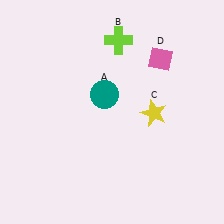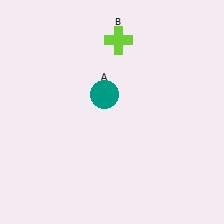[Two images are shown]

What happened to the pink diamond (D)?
The pink diamond (D) was removed in Image 2. It was in the top-right area of Image 1.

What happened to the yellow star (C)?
The yellow star (C) was removed in Image 2. It was in the bottom-right area of Image 1.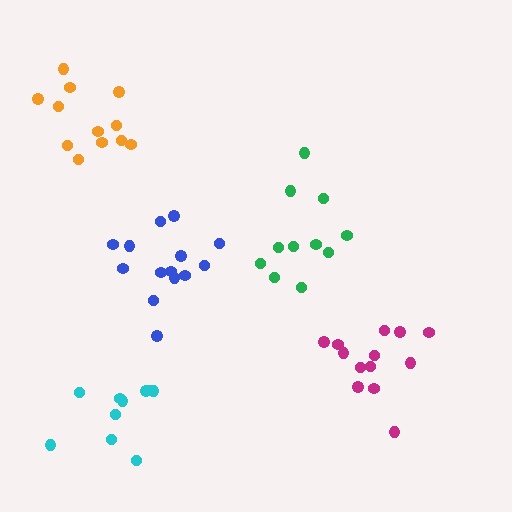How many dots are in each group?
Group 1: 10 dots, Group 2: 12 dots, Group 3: 14 dots, Group 4: 11 dots, Group 5: 13 dots (60 total).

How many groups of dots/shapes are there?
There are 5 groups.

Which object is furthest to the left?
The orange cluster is leftmost.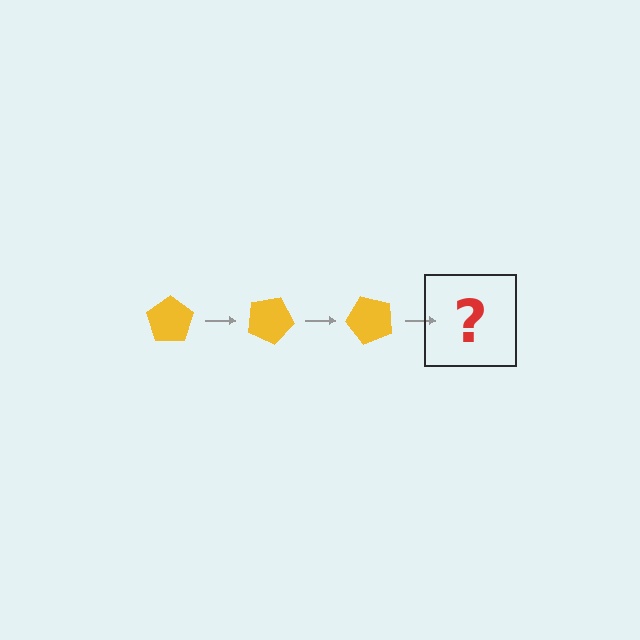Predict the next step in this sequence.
The next step is a yellow pentagon rotated 75 degrees.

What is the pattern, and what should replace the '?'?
The pattern is that the pentagon rotates 25 degrees each step. The '?' should be a yellow pentagon rotated 75 degrees.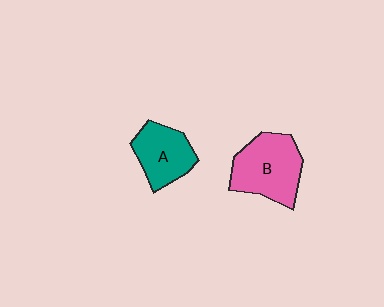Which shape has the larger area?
Shape B (pink).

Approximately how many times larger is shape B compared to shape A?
Approximately 1.3 times.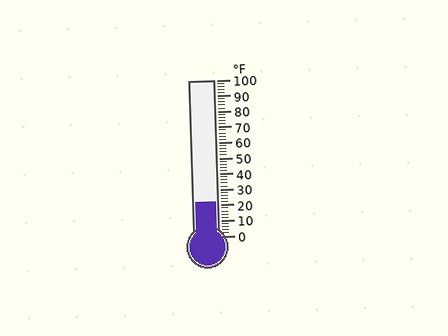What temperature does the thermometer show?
The thermometer shows approximately 22°F.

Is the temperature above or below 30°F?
The temperature is below 30°F.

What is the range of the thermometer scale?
The thermometer scale ranges from 0°F to 100°F.